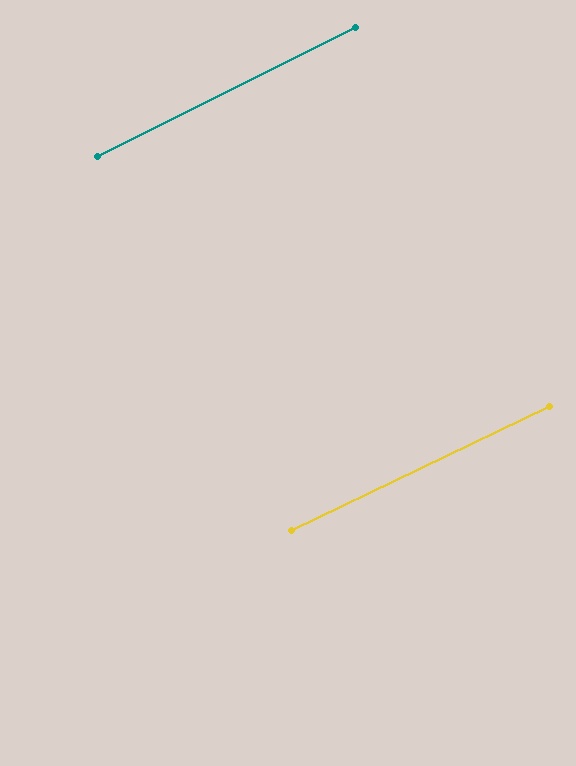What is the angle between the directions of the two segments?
Approximately 1 degree.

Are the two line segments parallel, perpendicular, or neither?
Parallel — their directions differ by only 0.8°.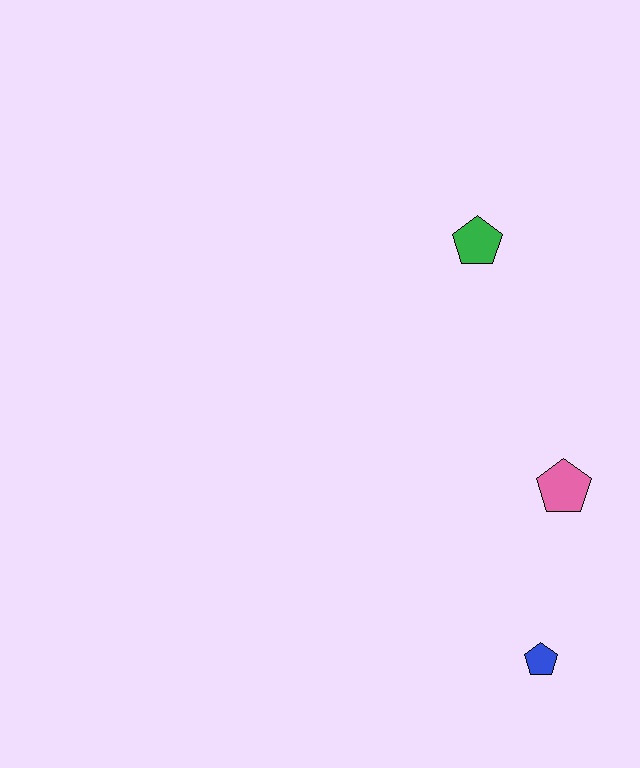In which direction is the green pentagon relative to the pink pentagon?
The green pentagon is above the pink pentagon.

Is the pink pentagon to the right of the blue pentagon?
Yes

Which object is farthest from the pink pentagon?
The green pentagon is farthest from the pink pentagon.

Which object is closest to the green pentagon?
The pink pentagon is closest to the green pentagon.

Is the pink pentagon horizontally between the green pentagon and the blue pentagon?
No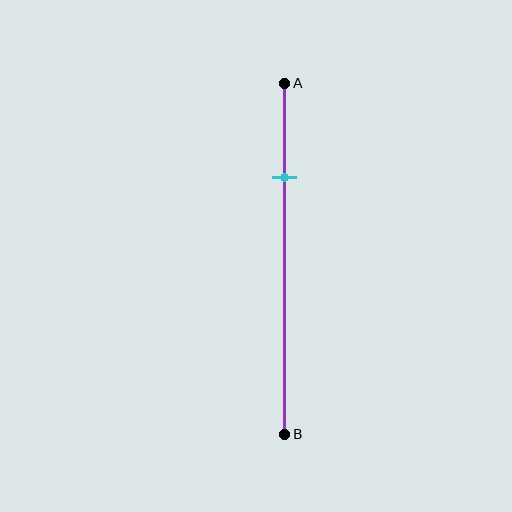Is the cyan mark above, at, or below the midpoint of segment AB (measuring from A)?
The cyan mark is above the midpoint of segment AB.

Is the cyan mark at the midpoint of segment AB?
No, the mark is at about 25% from A, not at the 50% midpoint.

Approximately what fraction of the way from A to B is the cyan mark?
The cyan mark is approximately 25% of the way from A to B.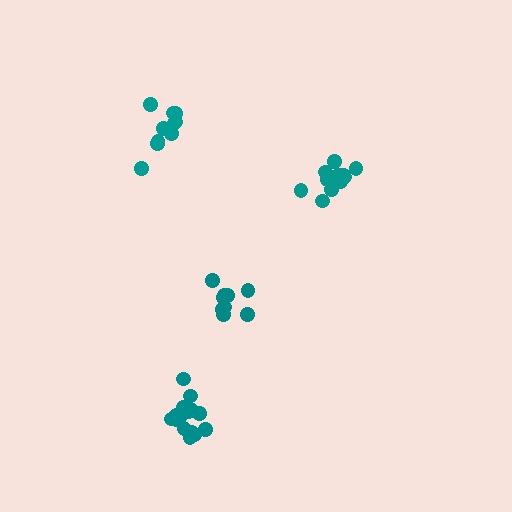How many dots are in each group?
Group 1: 9 dots, Group 2: 13 dots, Group 3: 15 dots, Group 4: 10 dots (47 total).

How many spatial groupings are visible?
There are 4 spatial groupings.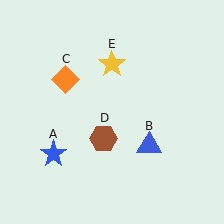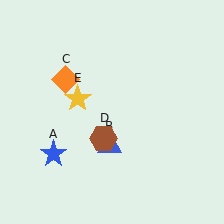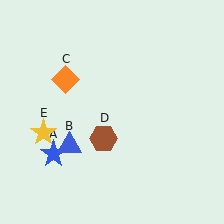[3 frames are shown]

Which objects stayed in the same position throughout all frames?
Blue star (object A) and orange diamond (object C) and brown hexagon (object D) remained stationary.